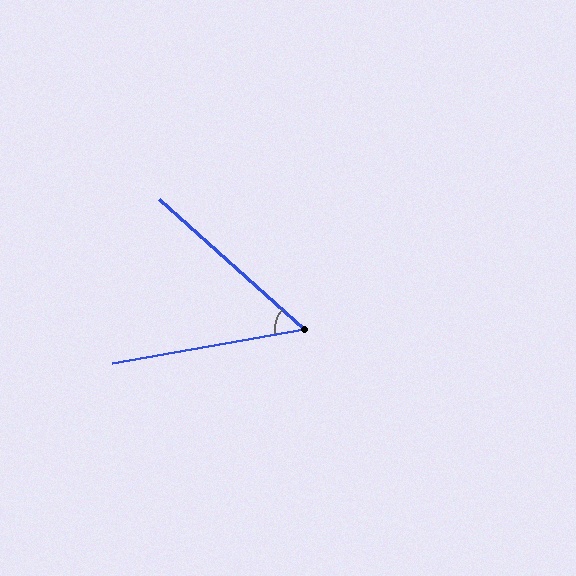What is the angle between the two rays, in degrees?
Approximately 52 degrees.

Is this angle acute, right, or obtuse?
It is acute.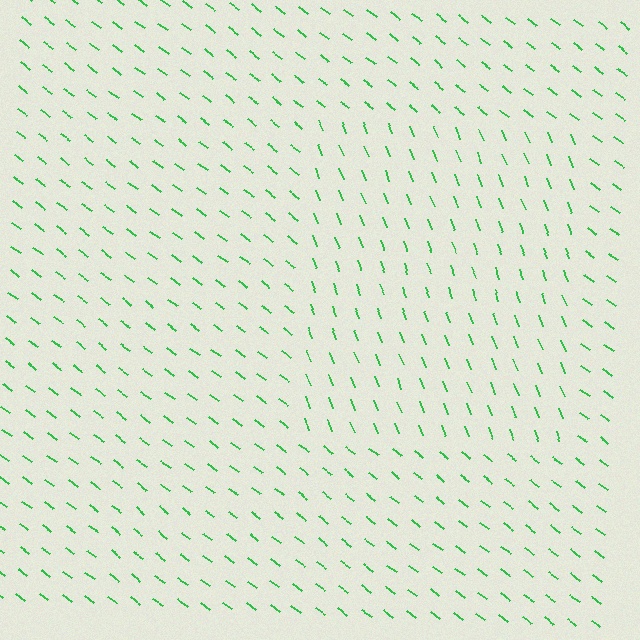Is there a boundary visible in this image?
Yes, there is a texture boundary formed by a change in line orientation.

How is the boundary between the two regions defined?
The boundary is defined purely by a change in line orientation (approximately 33 degrees difference). All lines are the same color and thickness.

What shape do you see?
I see a rectangle.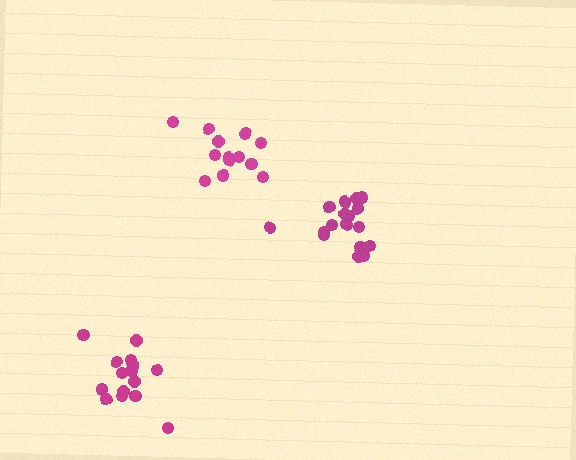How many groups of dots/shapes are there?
There are 3 groups.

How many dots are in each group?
Group 1: 17 dots, Group 2: 15 dots, Group 3: 13 dots (45 total).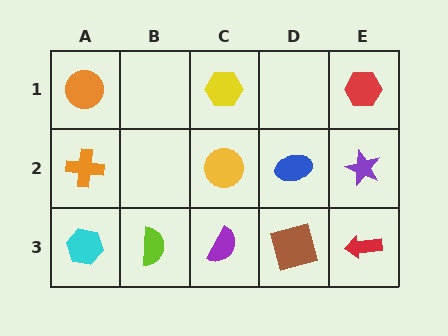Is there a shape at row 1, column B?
No, that cell is empty.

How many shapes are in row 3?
5 shapes.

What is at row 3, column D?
A brown square.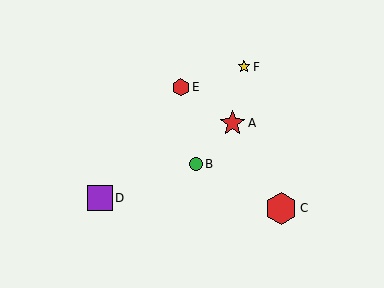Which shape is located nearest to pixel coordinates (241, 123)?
The red star (labeled A) at (232, 123) is nearest to that location.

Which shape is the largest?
The red hexagon (labeled C) is the largest.